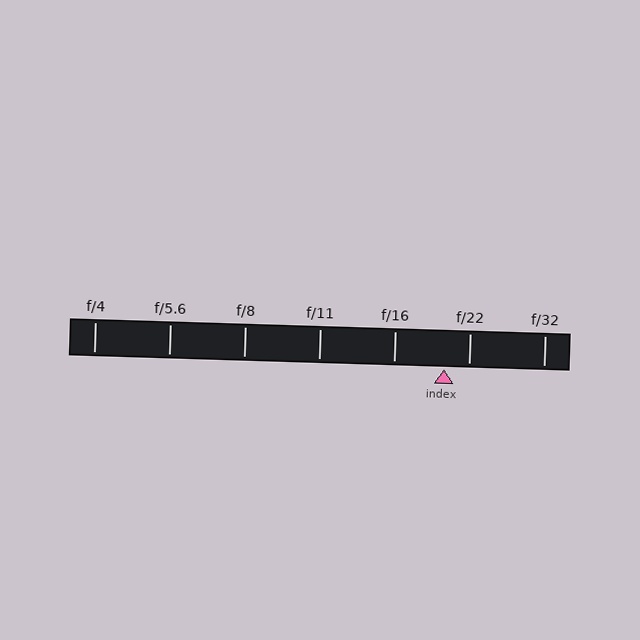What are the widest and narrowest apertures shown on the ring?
The widest aperture shown is f/4 and the narrowest is f/32.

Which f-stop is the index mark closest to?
The index mark is closest to f/22.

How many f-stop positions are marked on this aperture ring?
There are 7 f-stop positions marked.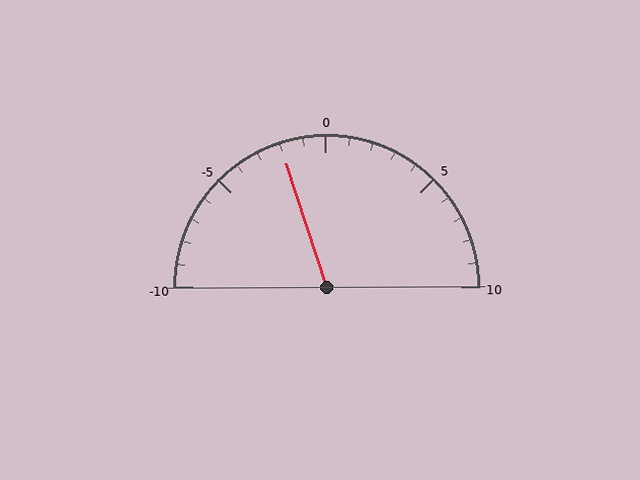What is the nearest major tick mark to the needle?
The nearest major tick mark is 0.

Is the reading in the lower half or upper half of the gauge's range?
The reading is in the lower half of the range (-10 to 10).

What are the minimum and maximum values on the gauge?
The gauge ranges from -10 to 10.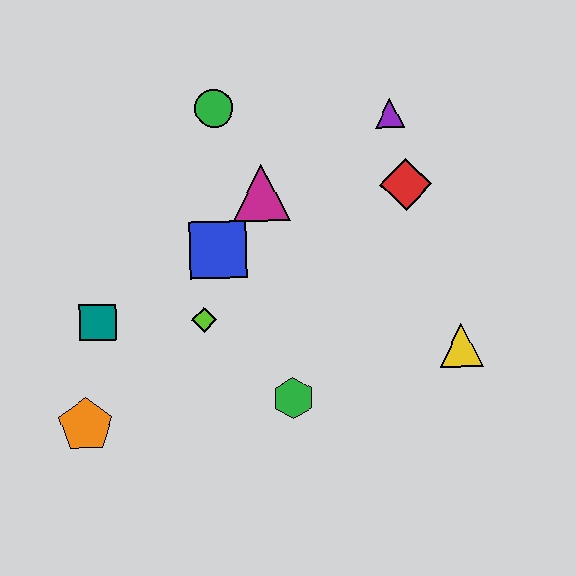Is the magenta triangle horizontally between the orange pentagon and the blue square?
No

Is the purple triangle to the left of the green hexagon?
No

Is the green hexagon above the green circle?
No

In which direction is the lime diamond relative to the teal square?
The lime diamond is to the right of the teal square.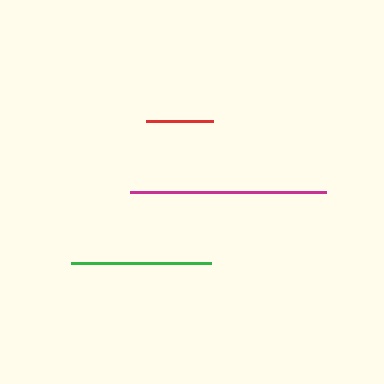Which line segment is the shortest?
The red line is the shortest at approximately 68 pixels.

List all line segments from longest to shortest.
From longest to shortest: magenta, green, red.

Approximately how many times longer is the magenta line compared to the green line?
The magenta line is approximately 1.4 times the length of the green line.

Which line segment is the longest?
The magenta line is the longest at approximately 196 pixels.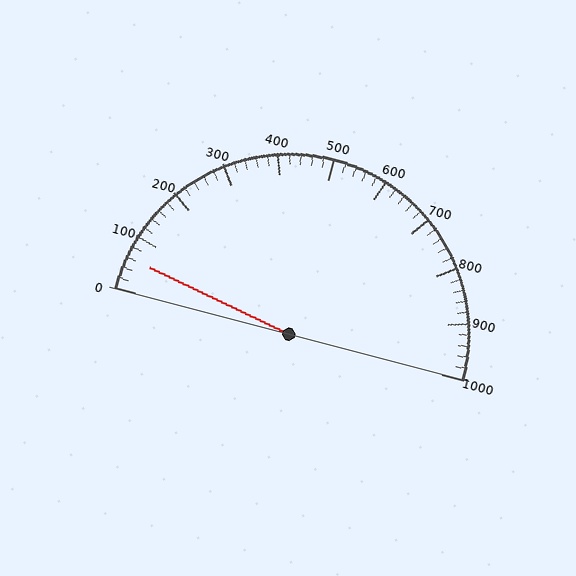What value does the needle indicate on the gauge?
The needle indicates approximately 60.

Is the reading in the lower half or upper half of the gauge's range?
The reading is in the lower half of the range (0 to 1000).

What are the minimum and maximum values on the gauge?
The gauge ranges from 0 to 1000.